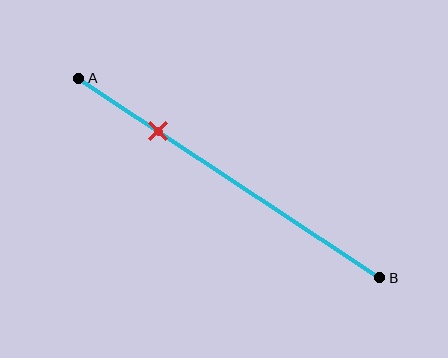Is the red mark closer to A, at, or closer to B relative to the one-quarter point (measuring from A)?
The red mark is approximately at the one-quarter point of segment AB.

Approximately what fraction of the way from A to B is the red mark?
The red mark is approximately 25% of the way from A to B.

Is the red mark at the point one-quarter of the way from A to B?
Yes, the mark is approximately at the one-quarter point.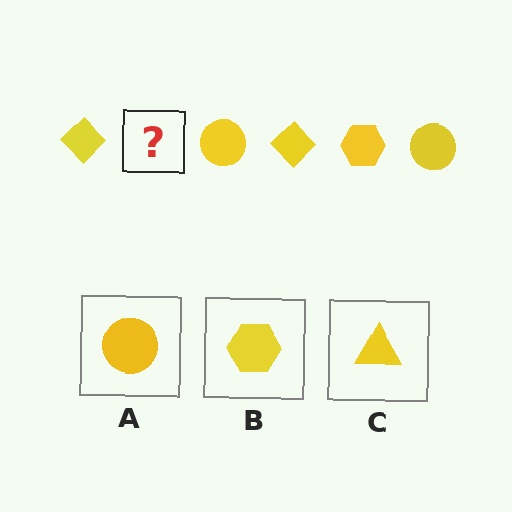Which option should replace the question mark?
Option B.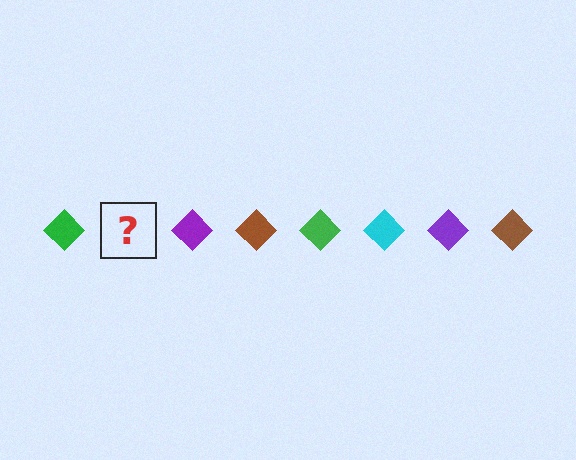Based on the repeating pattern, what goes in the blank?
The blank should be a cyan diamond.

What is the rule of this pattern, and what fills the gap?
The rule is that the pattern cycles through green, cyan, purple, brown diamonds. The gap should be filled with a cyan diamond.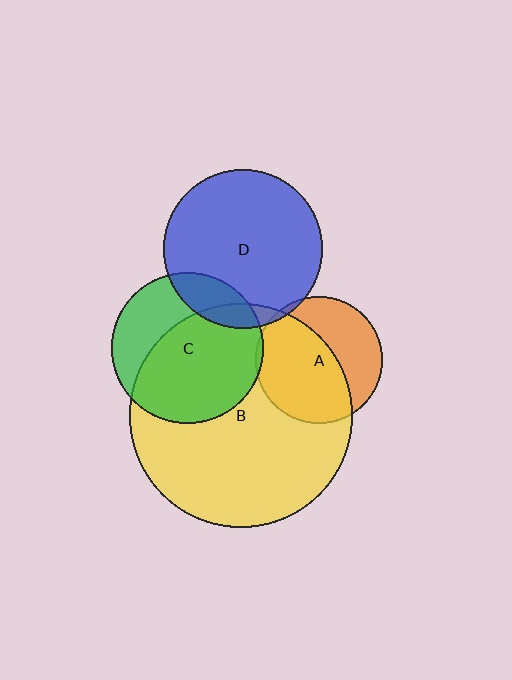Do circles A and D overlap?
Yes.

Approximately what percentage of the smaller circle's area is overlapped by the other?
Approximately 5%.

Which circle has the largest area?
Circle B (yellow).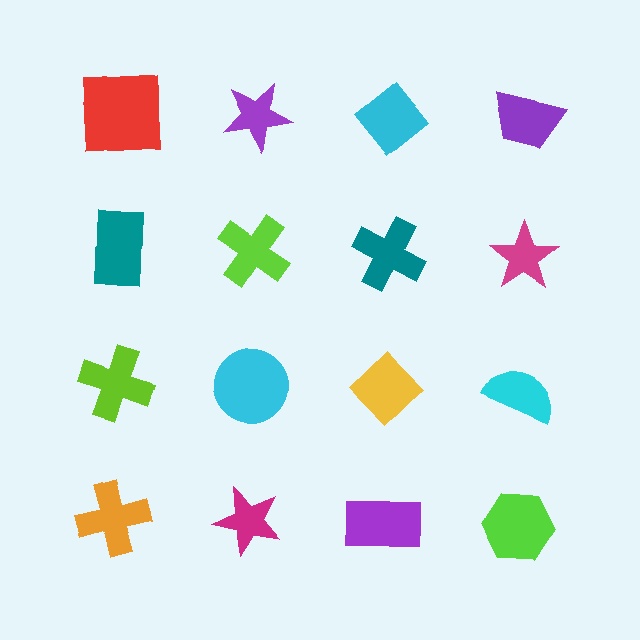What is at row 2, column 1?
A teal rectangle.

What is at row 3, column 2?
A cyan circle.